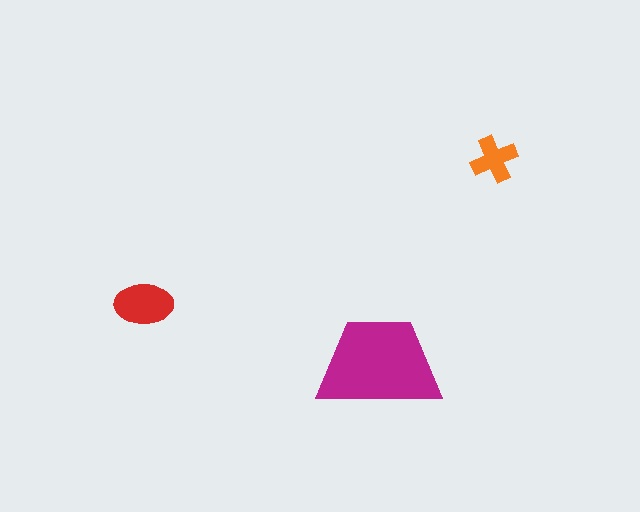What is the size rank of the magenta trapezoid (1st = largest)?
1st.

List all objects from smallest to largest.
The orange cross, the red ellipse, the magenta trapezoid.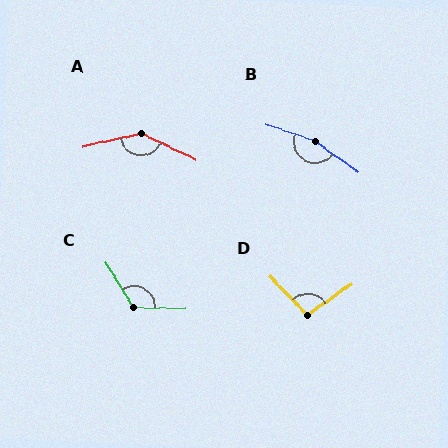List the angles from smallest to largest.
D (99°), C (122°), A (142°), B (163°).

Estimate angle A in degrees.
Approximately 142 degrees.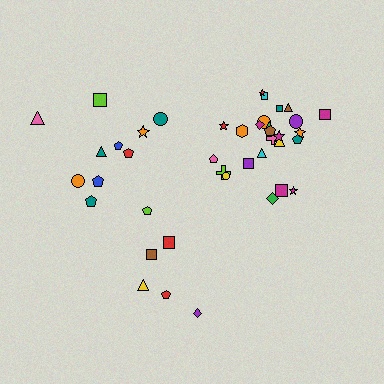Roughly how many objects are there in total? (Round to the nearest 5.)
Roughly 40 objects in total.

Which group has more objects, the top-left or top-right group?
The top-right group.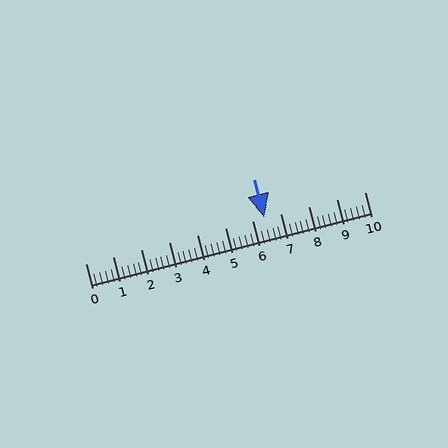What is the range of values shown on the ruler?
The ruler shows values from 0 to 10.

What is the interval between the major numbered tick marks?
The major tick marks are spaced 1 units apart.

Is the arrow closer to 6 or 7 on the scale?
The arrow is closer to 6.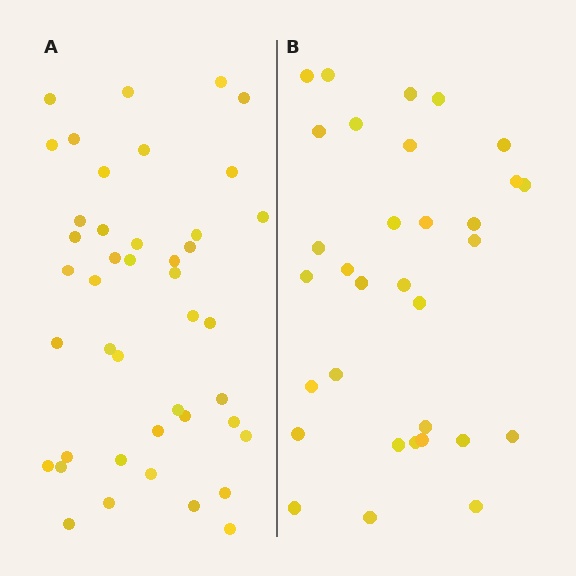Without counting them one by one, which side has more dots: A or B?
Region A (the left region) has more dots.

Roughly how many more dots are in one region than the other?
Region A has roughly 12 or so more dots than region B.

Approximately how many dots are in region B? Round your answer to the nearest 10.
About 30 dots. (The exact count is 32, which rounds to 30.)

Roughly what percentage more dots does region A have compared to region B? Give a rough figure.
About 35% more.